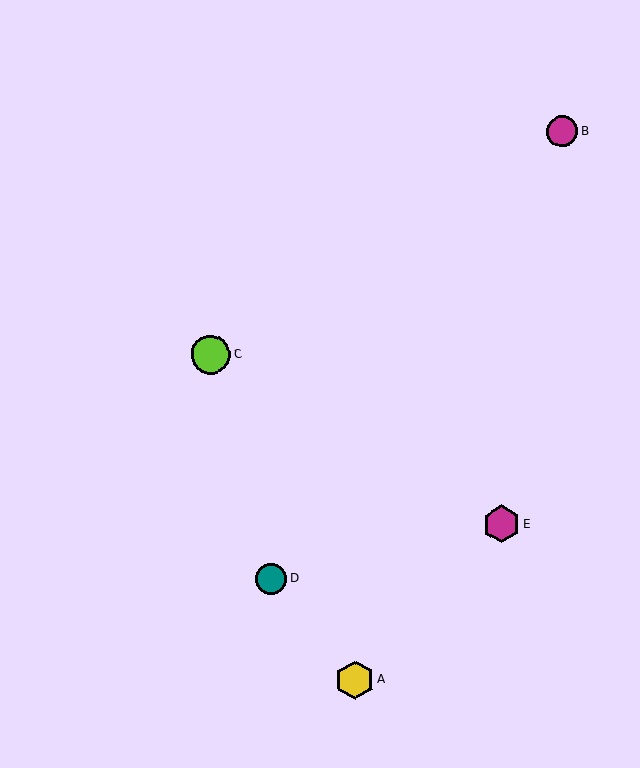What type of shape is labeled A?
Shape A is a yellow hexagon.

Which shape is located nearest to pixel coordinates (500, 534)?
The magenta hexagon (labeled E) at (502, 524) is nearest to that location.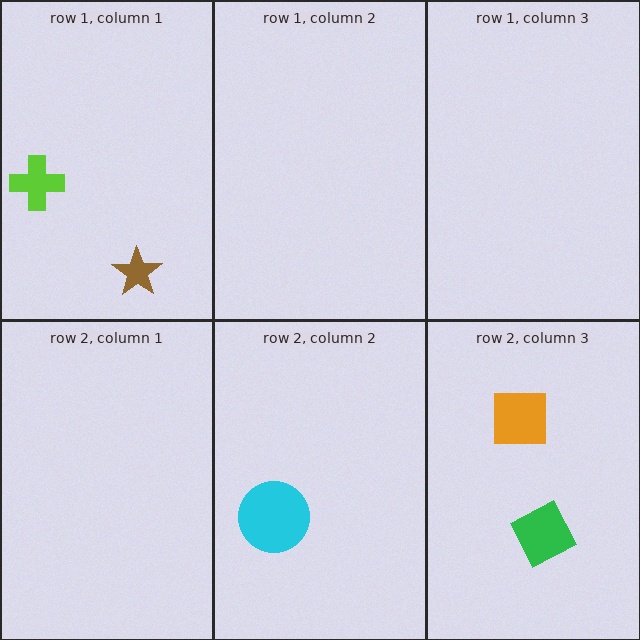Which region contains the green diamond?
The row 2, column 3 region.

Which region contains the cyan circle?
The row 2, column 2 region.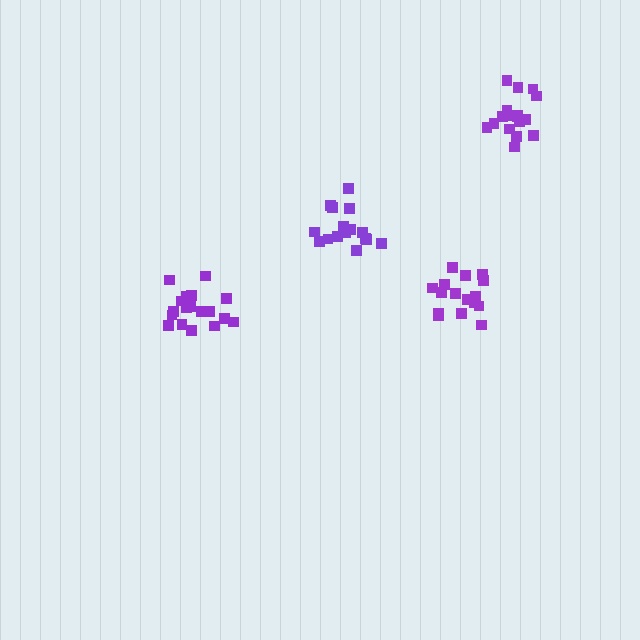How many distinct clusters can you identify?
There are 4 distinct clusters.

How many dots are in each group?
Group 1: 18 dots, Group 2: 16 dots, Group 3: 17 dots, Group 4: 16 dots (67 total).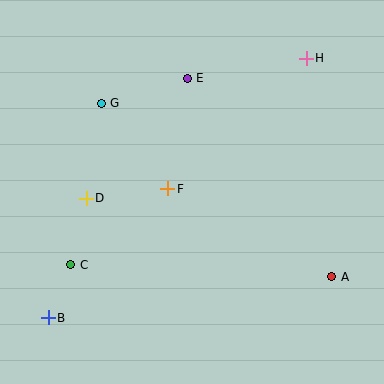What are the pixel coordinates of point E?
Point E is at (187, 79).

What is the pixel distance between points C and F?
The distance between C and F is 123 pixels.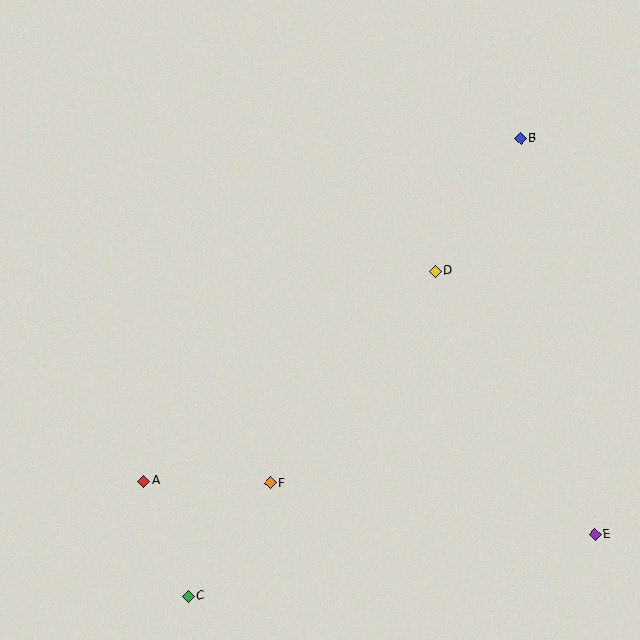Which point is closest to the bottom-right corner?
Point E is closest to the bottom-right corner.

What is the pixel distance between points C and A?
The distance between C and A is 124 pixels.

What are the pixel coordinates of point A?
Point A is at (144, 481).